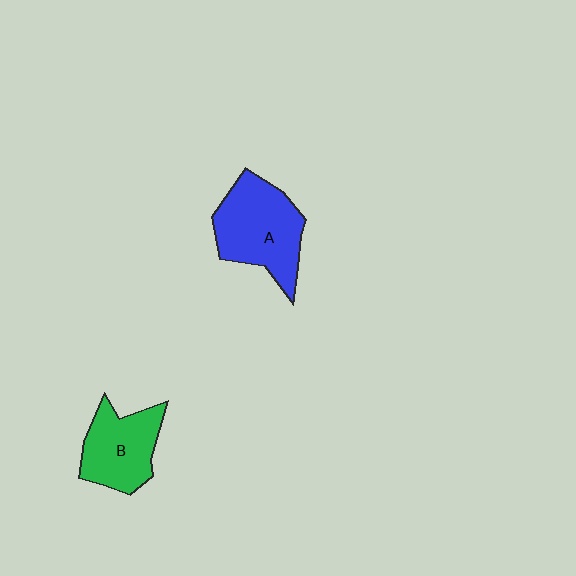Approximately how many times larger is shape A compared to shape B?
Approximately 1.3 times.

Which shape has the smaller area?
Shape B (green).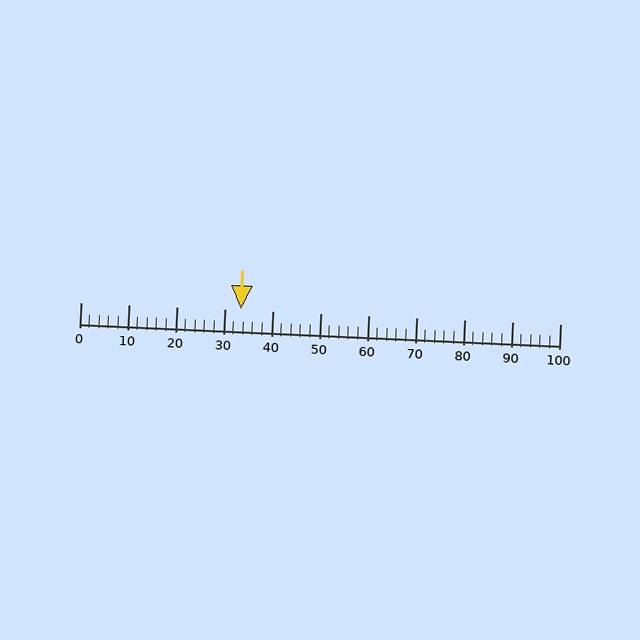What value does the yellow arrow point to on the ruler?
The yellow arrow points to approximately 33.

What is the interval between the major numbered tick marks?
The major tick marks are spaced 10 units apart.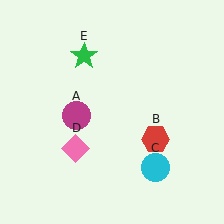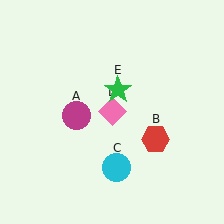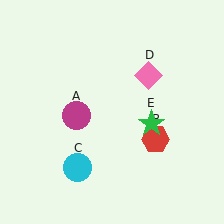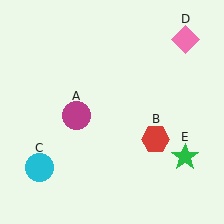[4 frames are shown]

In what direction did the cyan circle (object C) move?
The cyan circle (object C) moved left.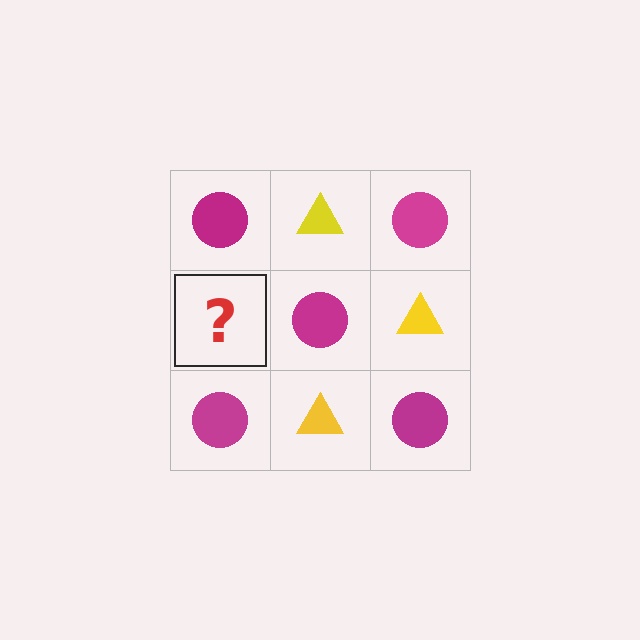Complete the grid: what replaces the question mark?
The question mark should be replaced with a yellow triangle.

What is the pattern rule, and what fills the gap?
The rule is that it alternates magenta circle and yellow triangle in a checkerboard pattern. The gap should be filled with a yellow triangle.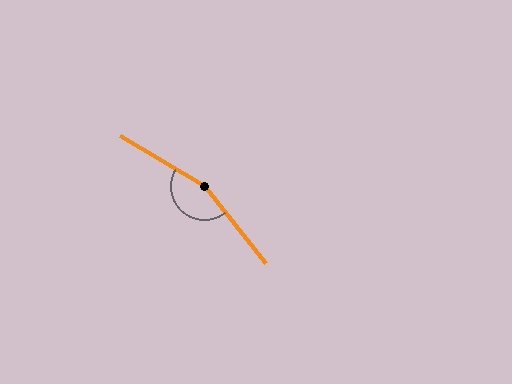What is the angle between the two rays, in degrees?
Approximately 159 degrees.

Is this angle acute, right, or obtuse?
It is obtuse.